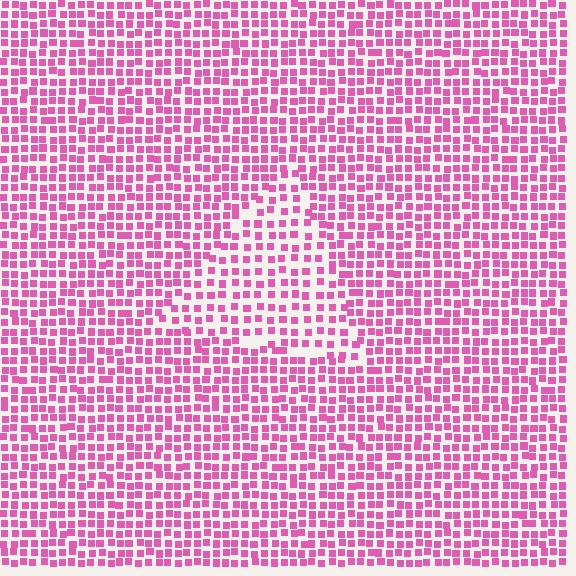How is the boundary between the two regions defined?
The boundary is defined by a change in element density (approximately 1.6x ratio). All elements are the same color, size, and shape.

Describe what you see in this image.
The image contains small pink elements arranged at two different densities. A triangle-shaped region is visible where the elements are less densely packed than the surrounding area.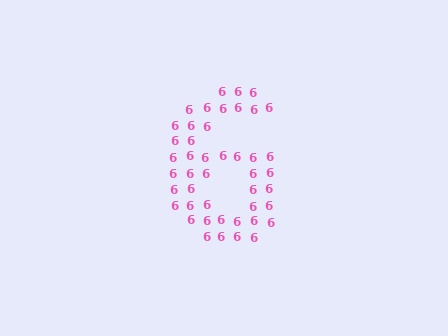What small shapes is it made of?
It is made of small digit 6's.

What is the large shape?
The large shape is the digit 6.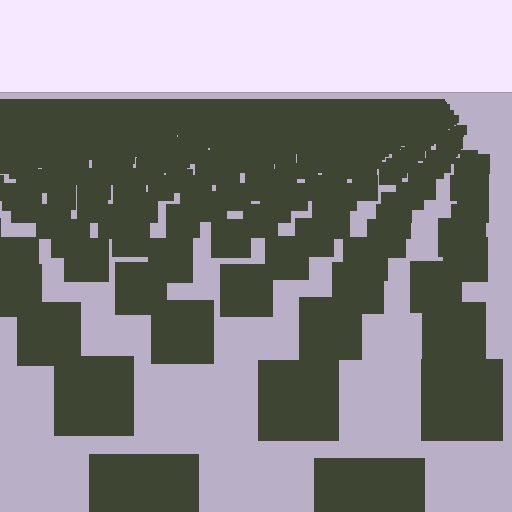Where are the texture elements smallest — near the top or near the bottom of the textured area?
Near the top.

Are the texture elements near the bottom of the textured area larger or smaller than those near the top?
Larger. Near the bottom, elements are closer to the viewer and appear at a bigger on-screen size.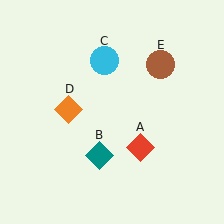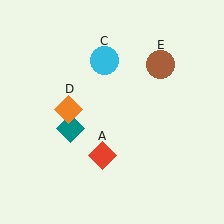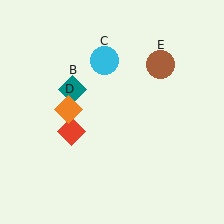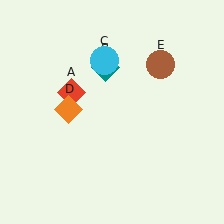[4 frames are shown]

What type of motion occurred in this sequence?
The red diamond (object A), teal diamond (object B) rotated clockwise around the center of the scene.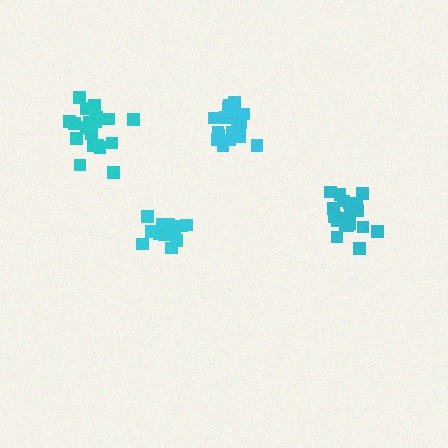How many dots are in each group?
Group 1: 21 dots, Group 2: 21 dots, Group 3: 20 dots, Group 4: 15 dots (77 total).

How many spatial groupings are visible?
There are 4 spatial groupings.